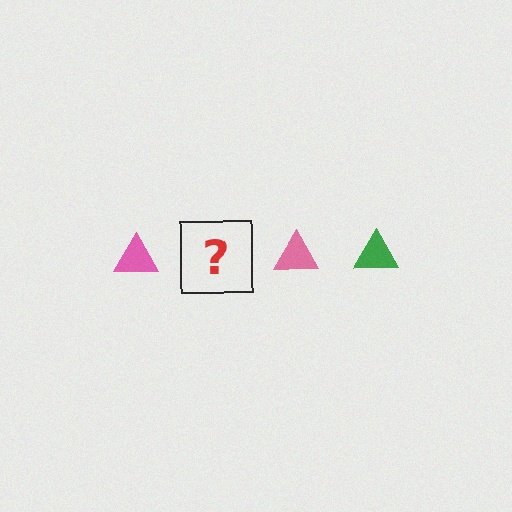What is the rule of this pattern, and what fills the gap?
The rule is that the pattern cycles through pink, green triangles. The gap should be filled with a green triangle.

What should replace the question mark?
The question mark should be replaced with a green triangle.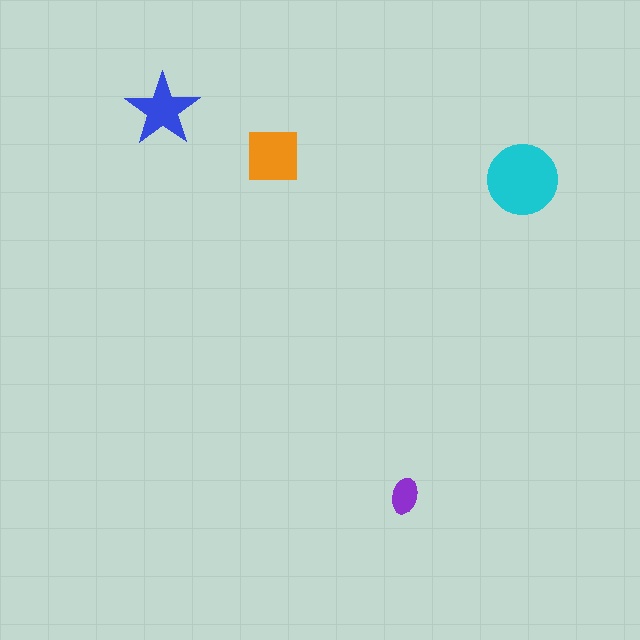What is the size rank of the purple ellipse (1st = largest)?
4th.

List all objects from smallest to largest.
The purple ellipse, the blue star, the orange square, the cyan circle.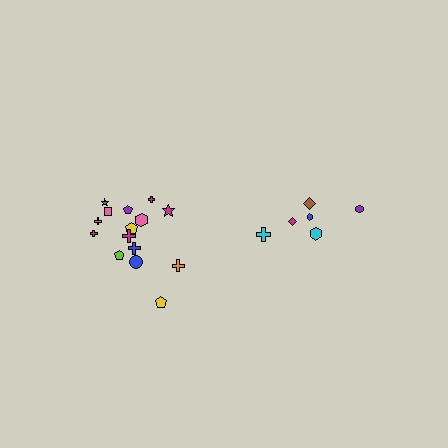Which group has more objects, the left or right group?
The left group.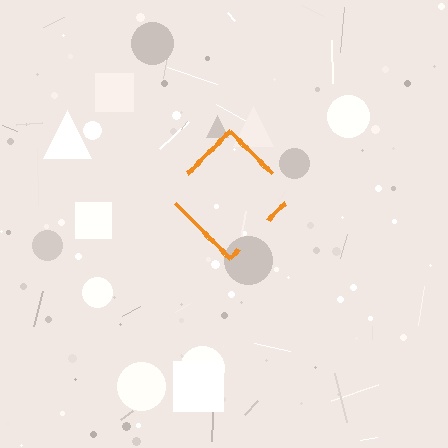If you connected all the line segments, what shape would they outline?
They would outline a diamond.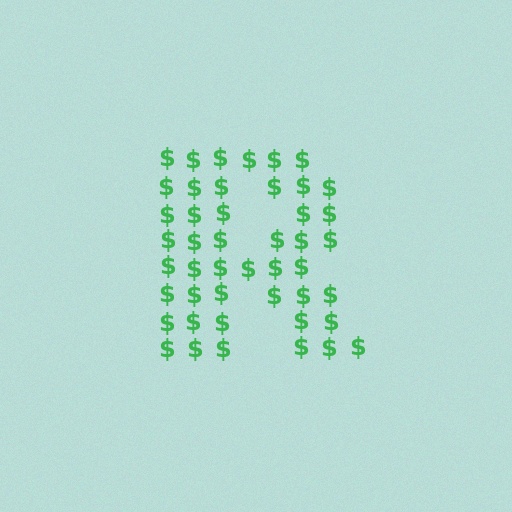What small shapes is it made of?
It is made of small dollar signs.